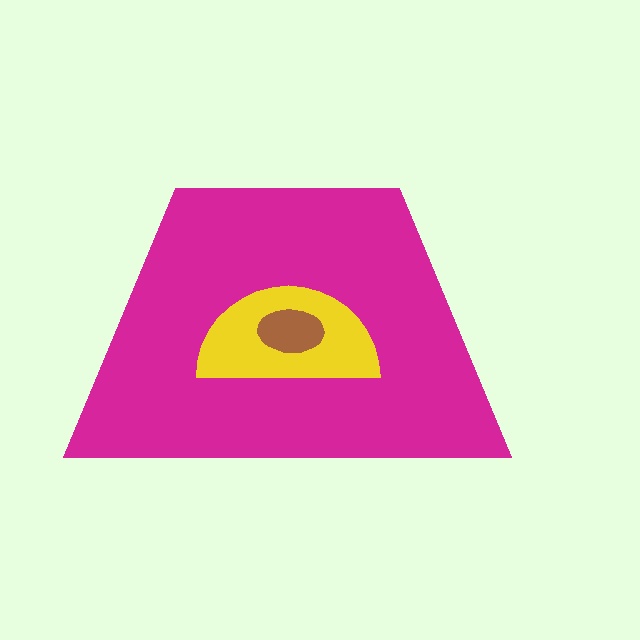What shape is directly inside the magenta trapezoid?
The yellow semicircle.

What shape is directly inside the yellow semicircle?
The brown ellipse.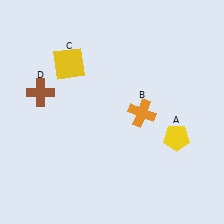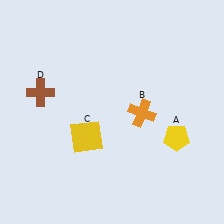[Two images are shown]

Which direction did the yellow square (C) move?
The yellow square (C) moved down.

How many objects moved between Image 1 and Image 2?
1 object moved between the two images.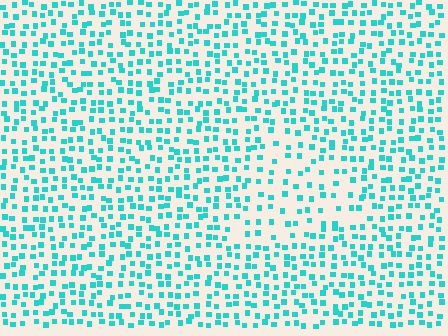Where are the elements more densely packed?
The elements are more densely packed outside the triangle boundary.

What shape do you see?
I see a triangle.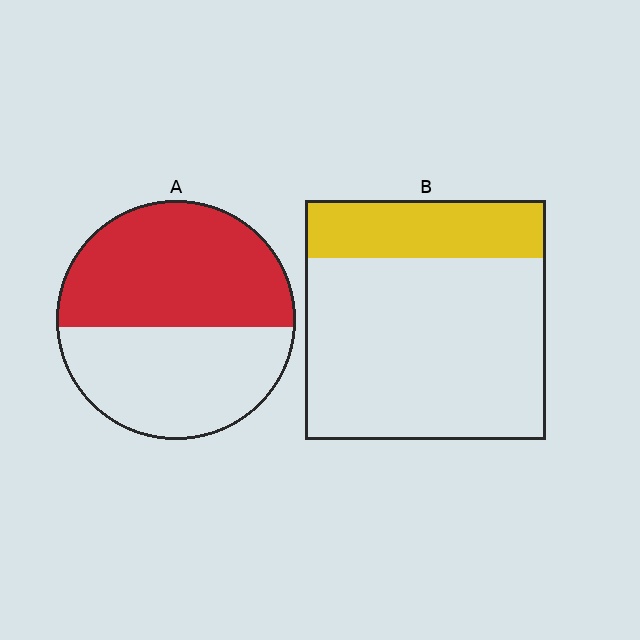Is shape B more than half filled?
No.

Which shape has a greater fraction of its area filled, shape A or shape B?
Shape A.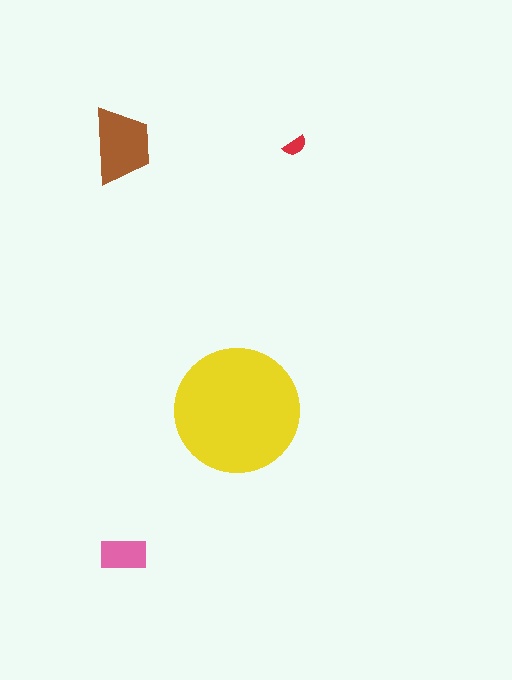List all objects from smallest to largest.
The red semicircle, the pink rectangle, the brown trapezoid, the yellow circle.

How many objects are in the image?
There are 4 objects in the image.